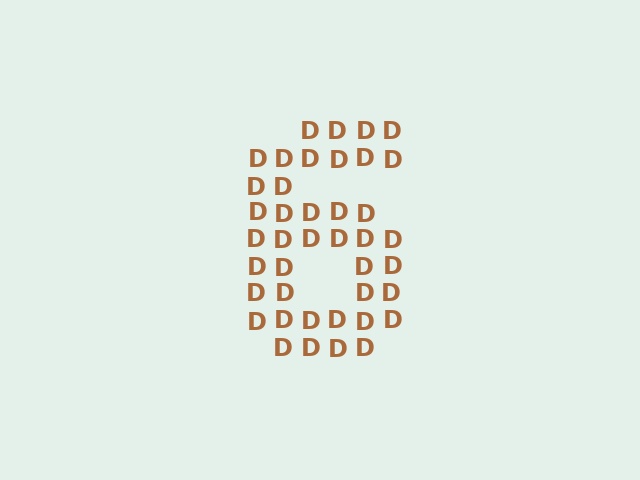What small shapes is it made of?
It is made of small letter D's.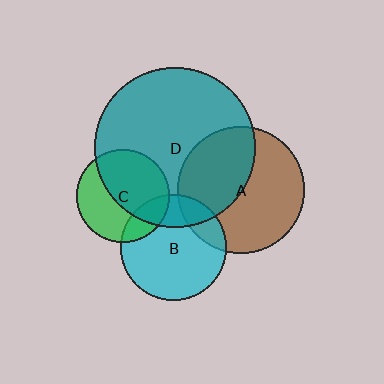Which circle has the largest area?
Circle D (teal).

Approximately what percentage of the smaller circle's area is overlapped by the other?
Approximately 15%.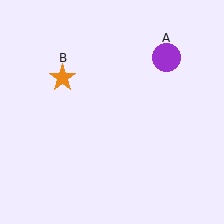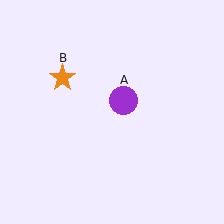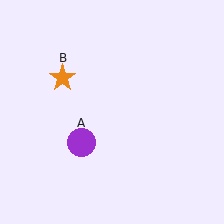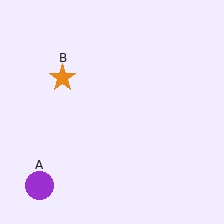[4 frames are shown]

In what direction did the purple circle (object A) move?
The purple circle (object A) moved down and to the left.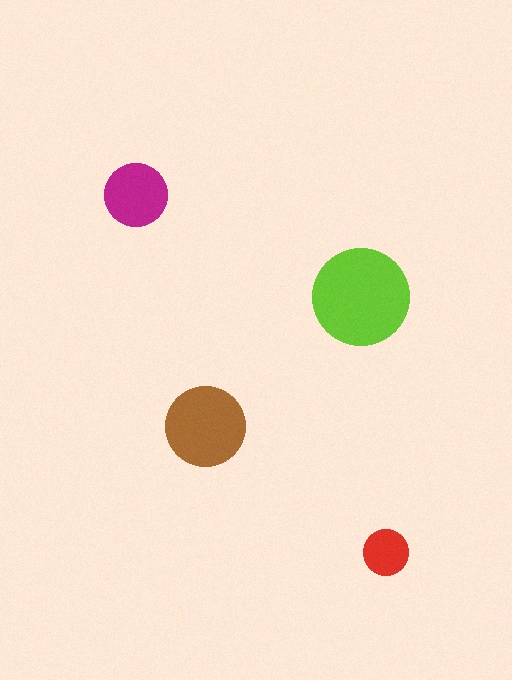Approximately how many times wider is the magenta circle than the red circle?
About 1.5 times wider.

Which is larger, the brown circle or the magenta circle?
The brown one.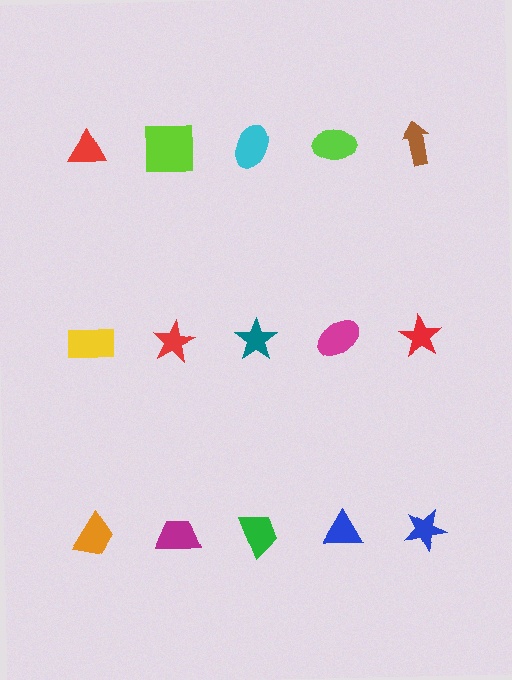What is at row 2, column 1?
A yellow rectangle.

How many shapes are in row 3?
5 shapes.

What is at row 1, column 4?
A lime ellipse.